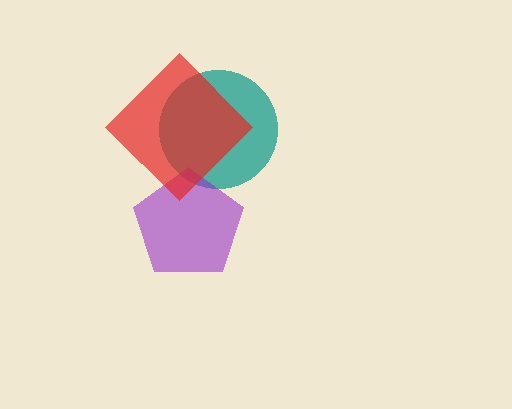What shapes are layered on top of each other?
The layered shapes are: a teal circle, a purple pentagon, a red diamond.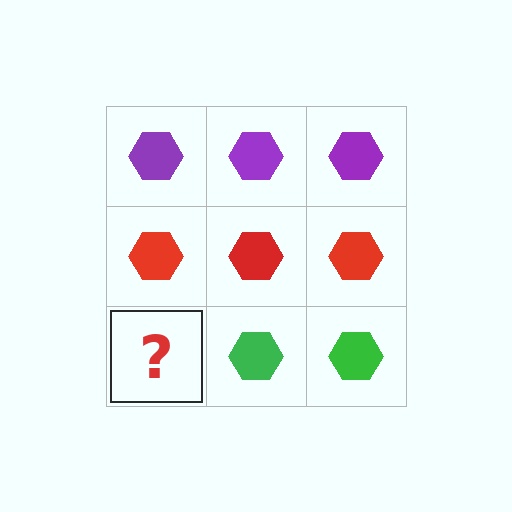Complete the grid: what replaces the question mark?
The question mark should be replaced with a green hexagon.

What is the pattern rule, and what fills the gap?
The rule is that each row has a consistent color. The gap should be filled with a green hexagon.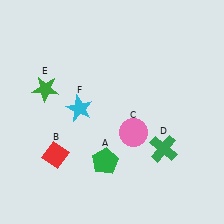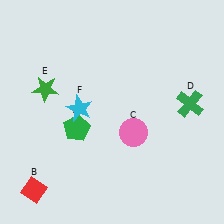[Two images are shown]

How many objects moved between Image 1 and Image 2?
3 objects moved between the two images.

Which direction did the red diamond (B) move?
The red diamond (B) moved down.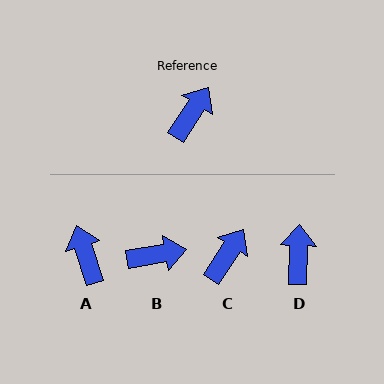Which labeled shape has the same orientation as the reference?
C.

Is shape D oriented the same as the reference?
No, it is off by about 31 degrees.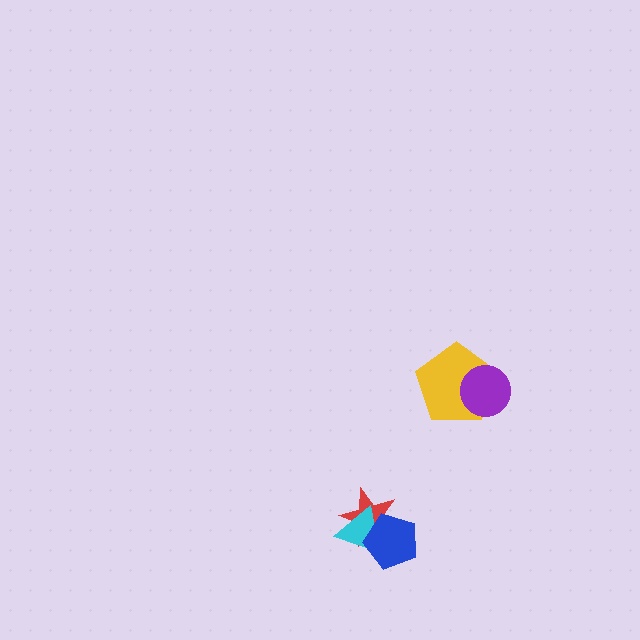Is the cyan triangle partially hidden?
Yes, it is partially covered by another shape.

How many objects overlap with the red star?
2 objects overlap with the red star.